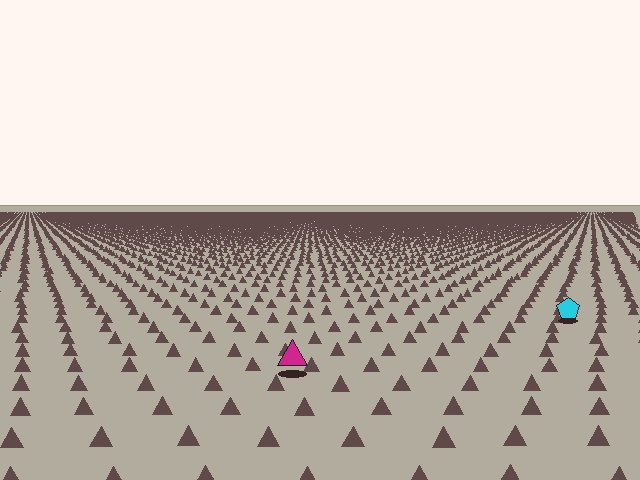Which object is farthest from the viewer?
The cyan pentagon is farthest from the viewer. It appears smaller and the ground texture around it is denser.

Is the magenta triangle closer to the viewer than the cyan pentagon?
Yes. The magenta triangle is closer — you can tell from the texture gradient: the ground texture is coarser near it.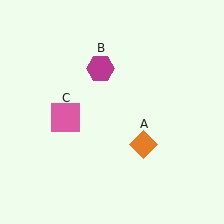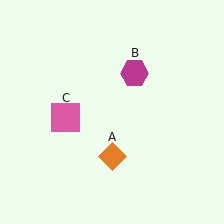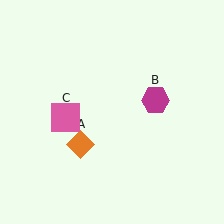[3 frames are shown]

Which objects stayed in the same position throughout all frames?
Pink square (object C) remained stationary.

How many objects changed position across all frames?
2 objects changed position: orange diamond (object A), magenta hexagon (object B).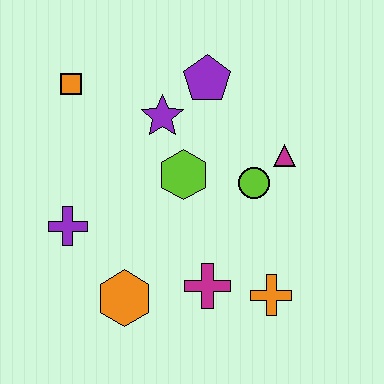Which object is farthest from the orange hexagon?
The purple pentagon is farthest from the orange hexagon.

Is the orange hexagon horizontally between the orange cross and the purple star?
No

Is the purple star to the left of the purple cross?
No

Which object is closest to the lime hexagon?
The purple star is closest to the lime hexagon.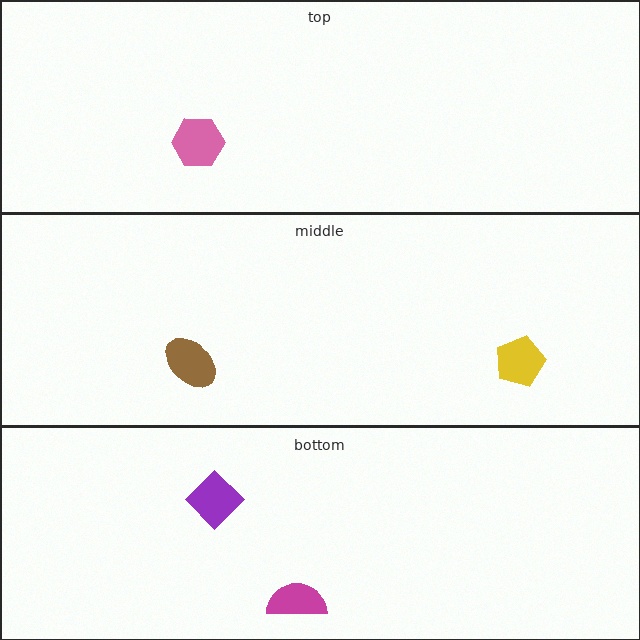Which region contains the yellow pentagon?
The middle region.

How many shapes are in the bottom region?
2.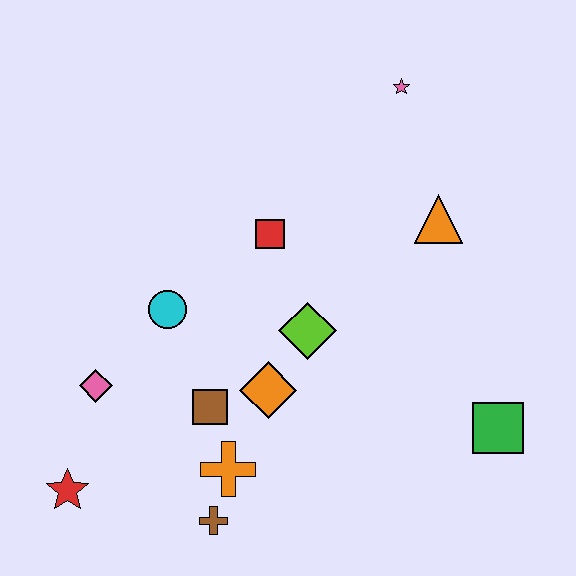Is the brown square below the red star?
No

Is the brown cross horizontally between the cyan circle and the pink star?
Yes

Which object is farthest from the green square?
The red star is farthest from the green square.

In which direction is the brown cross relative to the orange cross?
The brown cross is below the orange cross.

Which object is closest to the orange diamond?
The brown square is closest to the orange diamond.